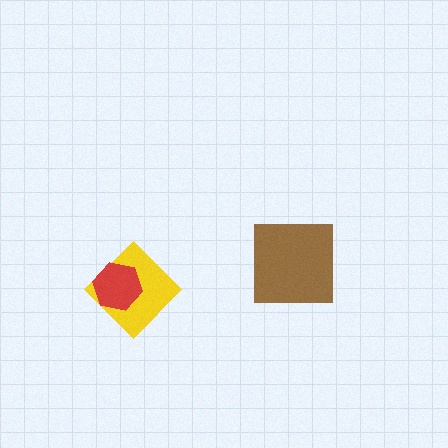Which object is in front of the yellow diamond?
The red hexagon is in front of the yellow diamond.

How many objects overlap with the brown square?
0 objects overlap with the brown square.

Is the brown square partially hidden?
No, no other shape covers it.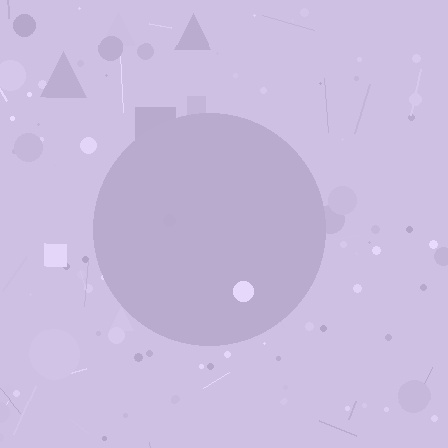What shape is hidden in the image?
A circle is hidden in the image.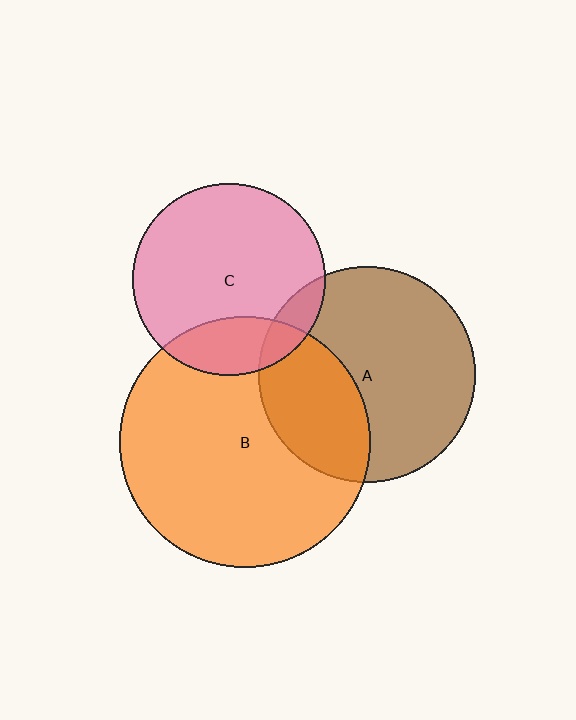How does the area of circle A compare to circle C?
Approximately 1.3 times.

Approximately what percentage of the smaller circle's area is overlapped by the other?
Approximately 10%.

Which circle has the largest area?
Circle B (orange).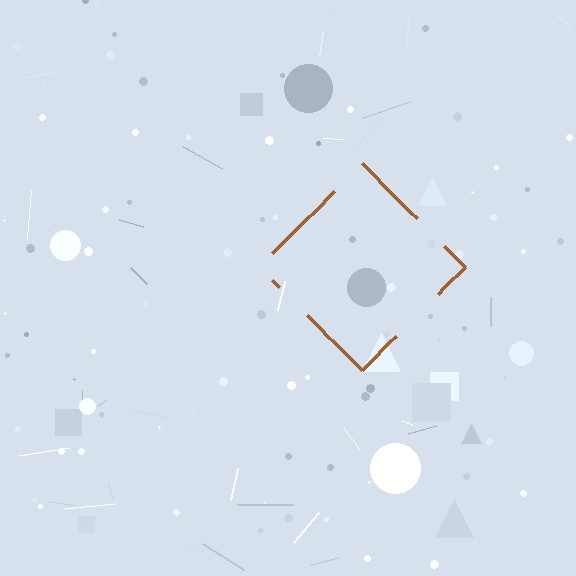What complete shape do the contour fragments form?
The contour fragments form a diamond.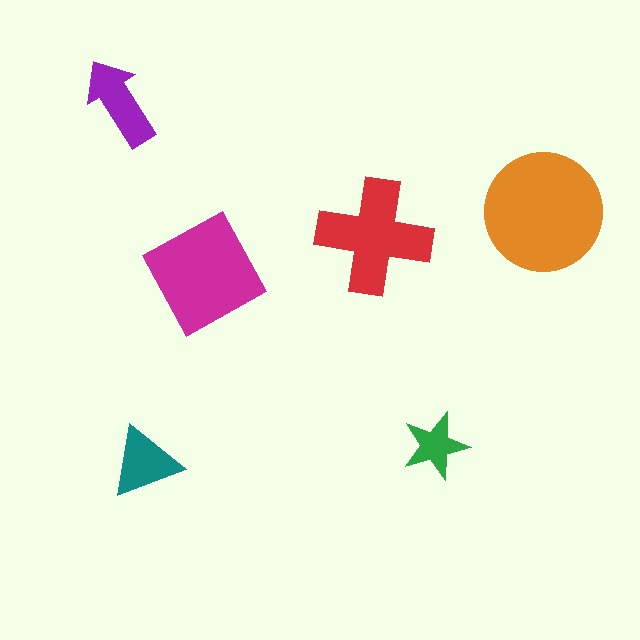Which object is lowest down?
The teal triangle is bottommost.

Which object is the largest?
The orange circle.